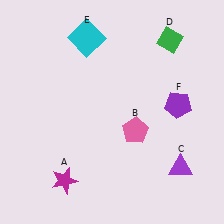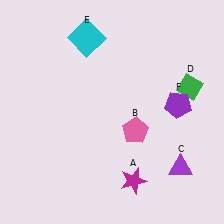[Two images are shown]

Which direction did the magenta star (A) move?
The magenta star (A) moved right.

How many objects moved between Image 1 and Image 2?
2 objects moved between the two images.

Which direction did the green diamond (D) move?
The green diamond (D) moved down.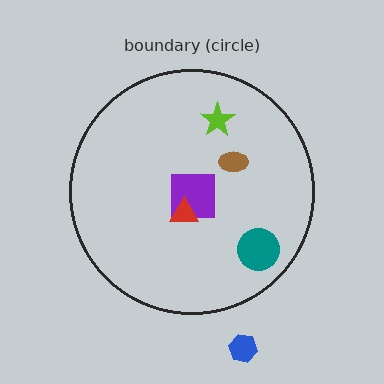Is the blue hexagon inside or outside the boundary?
Outside.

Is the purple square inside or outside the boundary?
Inside.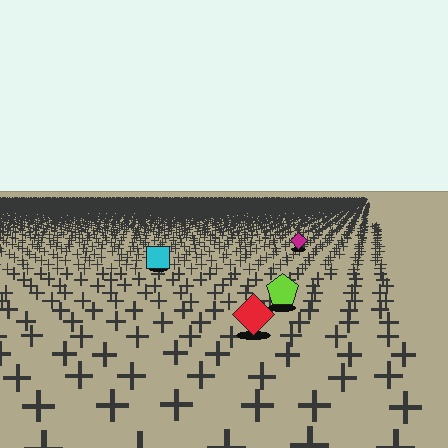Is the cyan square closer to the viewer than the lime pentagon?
No. The lime pentagon is closer — you can tell from the texture gradient: the ground texture is coarser near it.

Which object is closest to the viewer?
The red diamond is closest. The texture marks near it are larger and more spread out.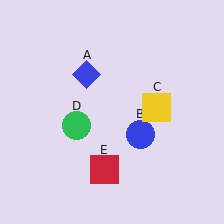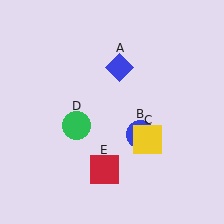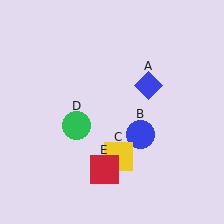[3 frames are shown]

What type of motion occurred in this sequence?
The blue diamond (object A), yellow square (object C) rotated clockwise around the center of the scene.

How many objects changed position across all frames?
2 objects changed position: blue diamond (object A), yellow square (object C).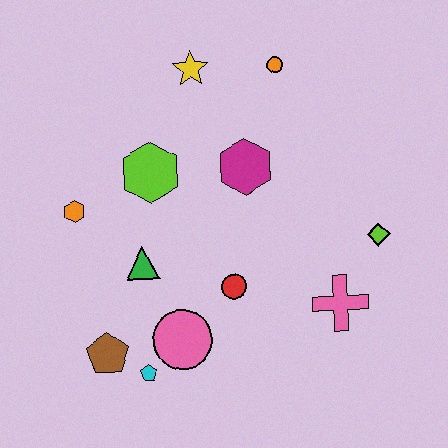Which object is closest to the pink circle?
The cyan pentagon is closest to the pink circle.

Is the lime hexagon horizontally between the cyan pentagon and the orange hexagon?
No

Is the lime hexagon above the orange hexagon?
Yes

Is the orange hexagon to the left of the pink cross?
Yes